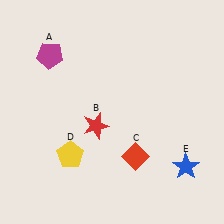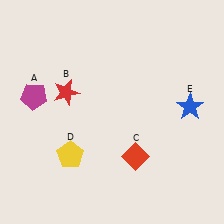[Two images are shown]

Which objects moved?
The objects that moved are: the magenta pentagon (A), the red star (B), the blue star (E).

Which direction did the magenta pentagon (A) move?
The magenta pentagon (A) moved down.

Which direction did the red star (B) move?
The red star (B) moved up.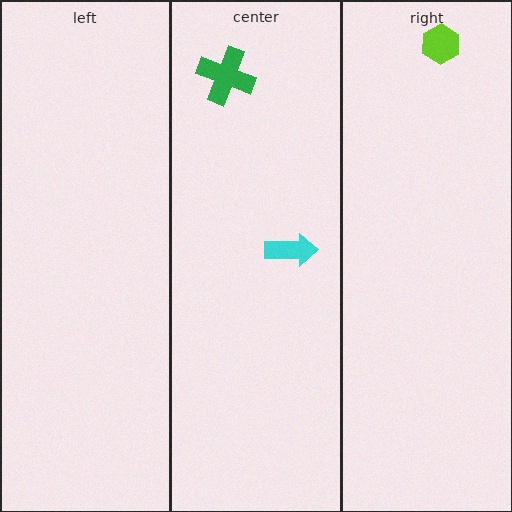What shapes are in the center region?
The green cross, the cyan arrow.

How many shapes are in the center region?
2.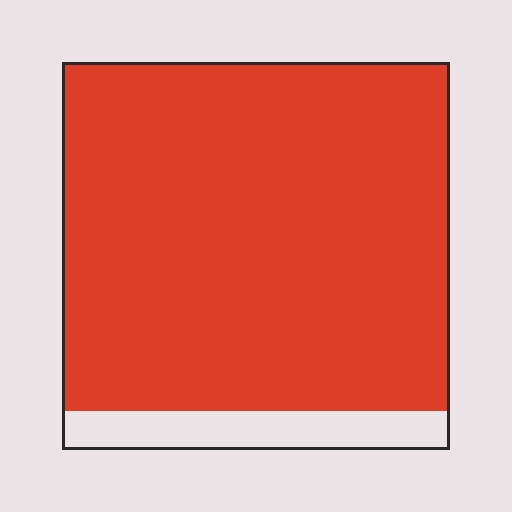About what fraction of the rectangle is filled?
About nine tenths (9/10).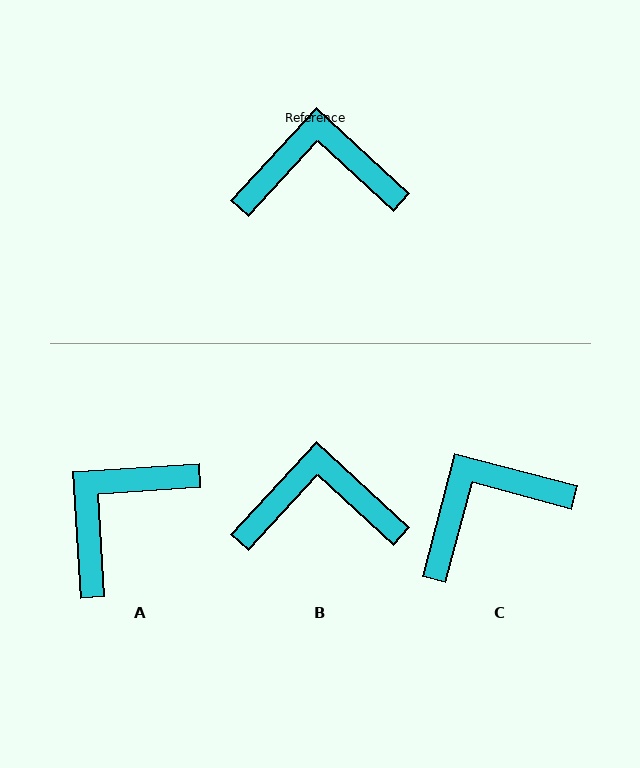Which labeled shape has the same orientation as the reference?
B.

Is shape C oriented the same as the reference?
No, it is off by about 28 degrees.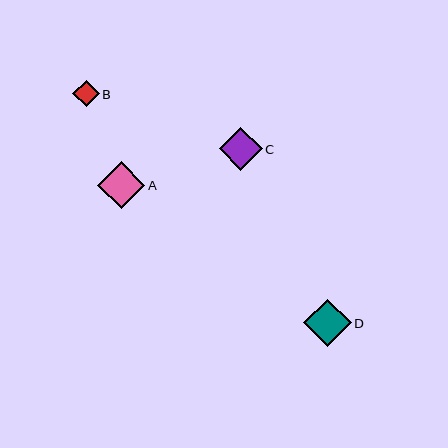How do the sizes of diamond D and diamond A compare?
Diamond D and diamond A are approximately the same size.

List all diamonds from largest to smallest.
From largest to smallest: D, A, C, B.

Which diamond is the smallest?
Diamond B is the smallest with a size of approximately 27 pixels.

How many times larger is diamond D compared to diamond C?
Diamond D is approximately 1.1 times the size of diamond C.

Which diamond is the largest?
Diamond D is the largest with a size of approximately 48 pixels.